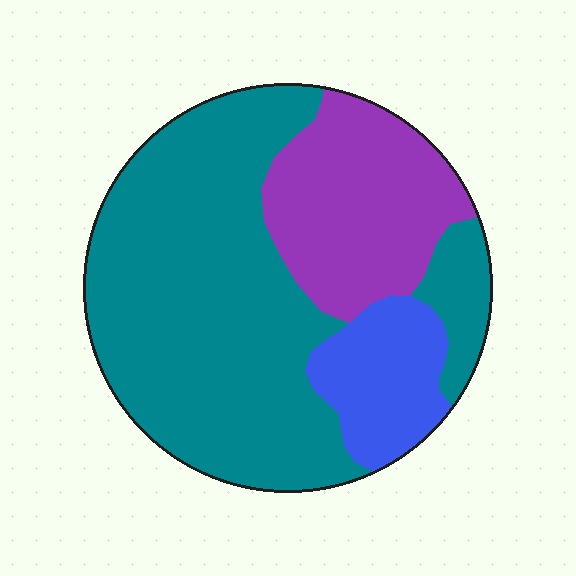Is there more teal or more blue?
Teal.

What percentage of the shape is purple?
Purple takes up about one quarter (1/4) of the shape.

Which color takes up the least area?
Blue, at roughly 15%.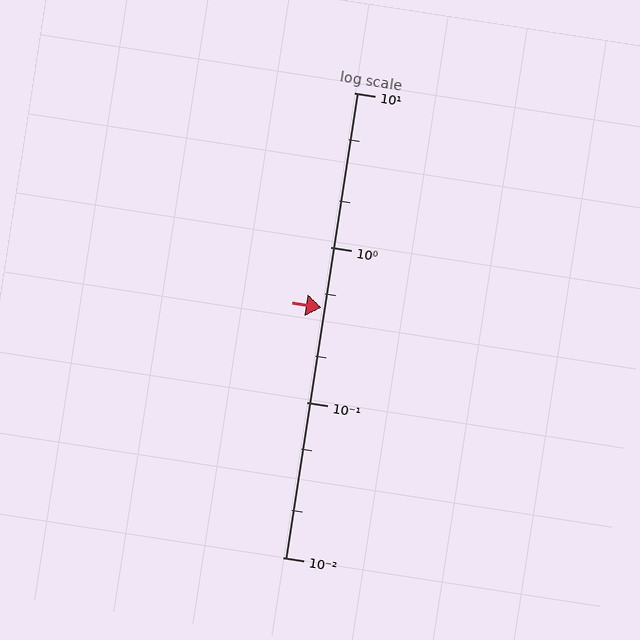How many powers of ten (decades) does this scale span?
The scale spans 3 decades, from 0.01 to 10.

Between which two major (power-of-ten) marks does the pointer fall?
The pointer is between 0.1 and 1.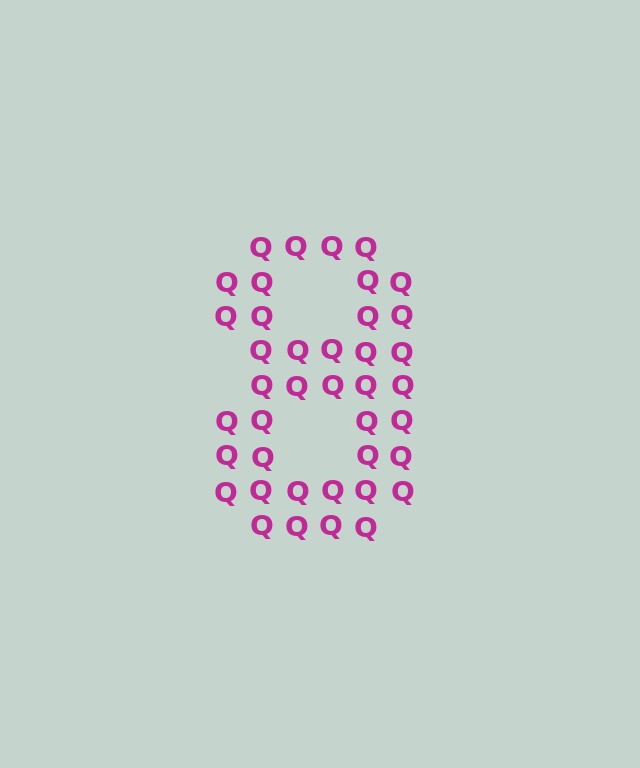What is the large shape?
The large shape is the digit 8.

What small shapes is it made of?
It is made of small letter Q's.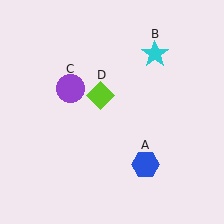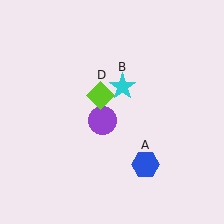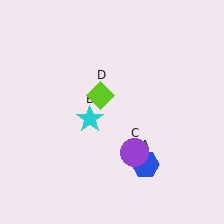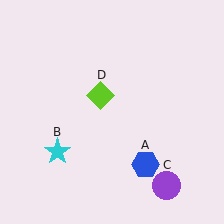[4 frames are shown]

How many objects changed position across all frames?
2 objects changed position: cyan star (object B), purple circle (object C).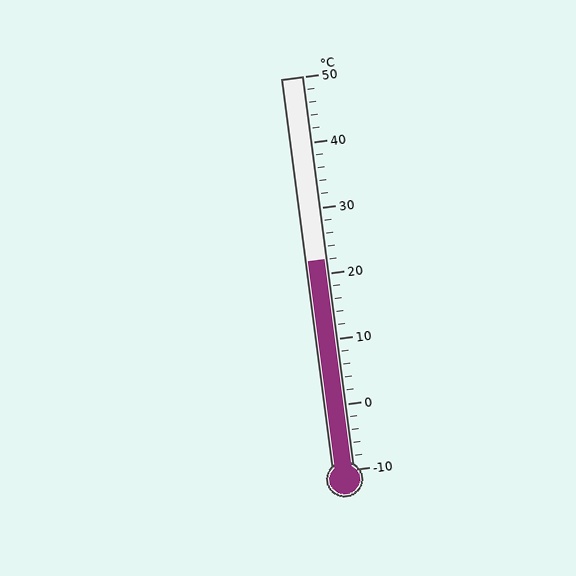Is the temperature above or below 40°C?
The temperature is below 40°C.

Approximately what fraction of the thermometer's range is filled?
The thermometer is filled to approximately 55% of its range.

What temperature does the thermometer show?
The thermometer shows approximately 22°C.